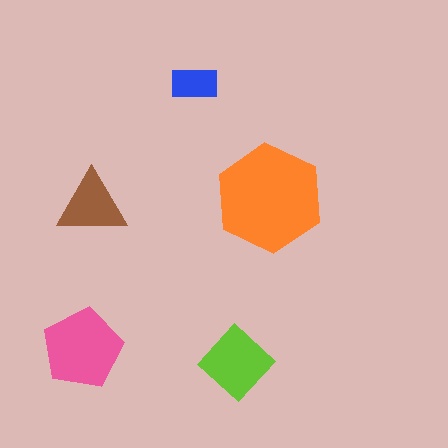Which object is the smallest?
The blue rectangle.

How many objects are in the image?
There are 5 objects in the image.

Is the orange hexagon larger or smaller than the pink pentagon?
Larger.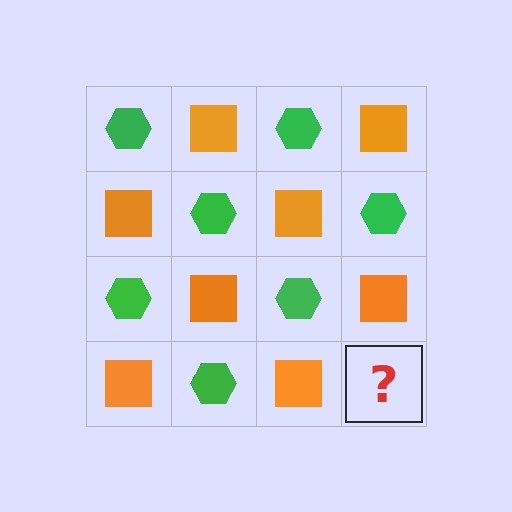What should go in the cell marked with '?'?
The missing cell should contain a green hexagon.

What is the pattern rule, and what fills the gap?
The rule is that it alternates green hexagon and orange square in a checkerboard pattern. The gap should be filled with a green hexagon.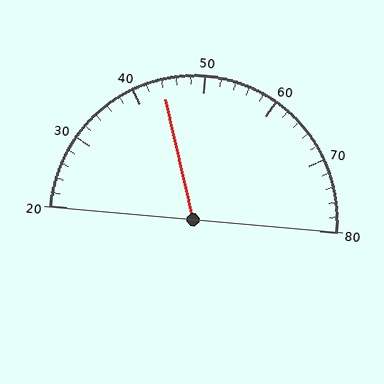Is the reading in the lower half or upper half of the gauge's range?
The reading is in the lower half of the range (20 to 80).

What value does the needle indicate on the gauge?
The needle indicates approximately 44.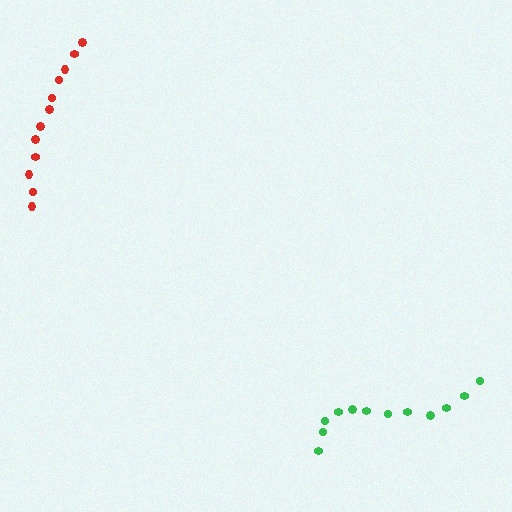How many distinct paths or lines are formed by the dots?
There are 2 distinct paths.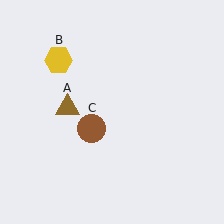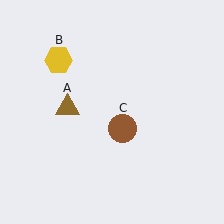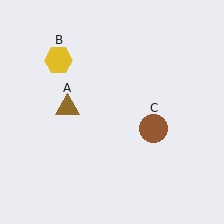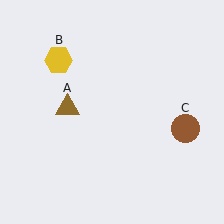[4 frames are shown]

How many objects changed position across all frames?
1 object changed position: brown circle (object C).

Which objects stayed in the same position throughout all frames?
Brown triangle (object A) and yellow hexagon (object B) remained stationary.